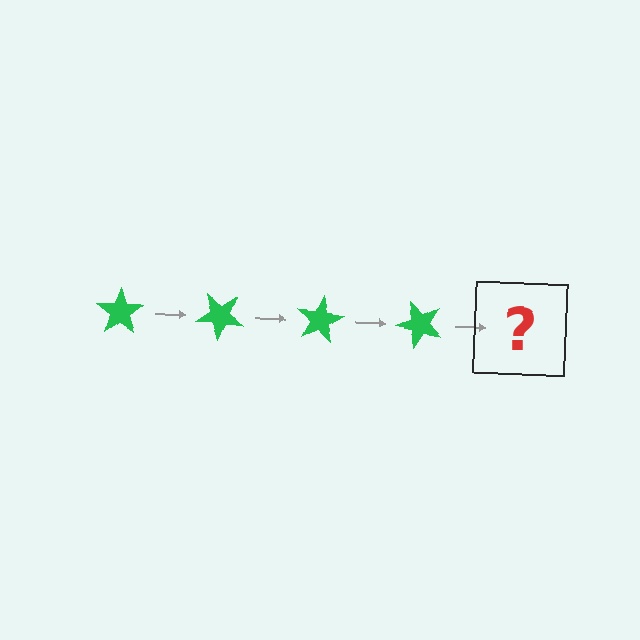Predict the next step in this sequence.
The next step is a green star rotated 160 degrees.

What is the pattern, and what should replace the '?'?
The pattern is that the star rotates 40 degrees each step. The '?' should be a green star rotated 160 degrees.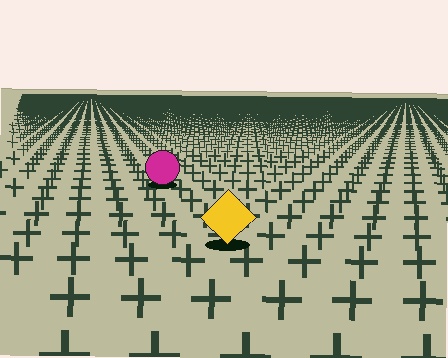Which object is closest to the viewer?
The yellow diamond is closest. The texture marks near it are larger and more spread out.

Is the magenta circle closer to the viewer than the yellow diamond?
No. The yellow diamond is closer — you can tell from the texture gradient: the ground texture is coarser near it.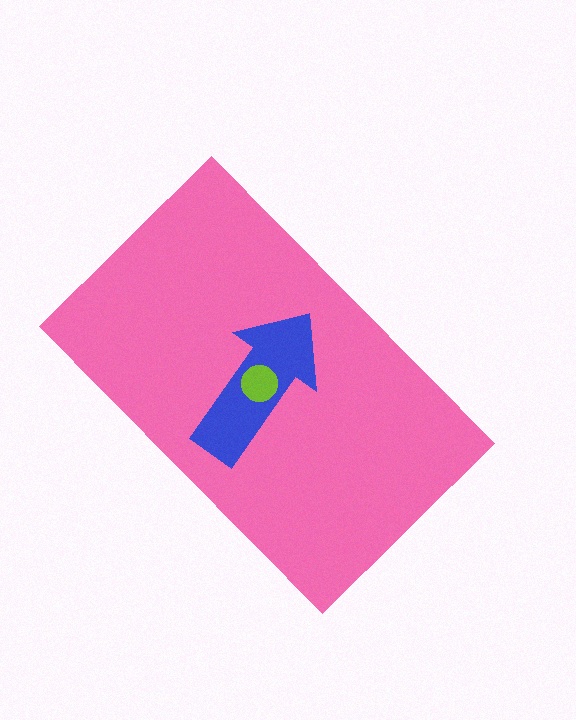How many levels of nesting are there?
3.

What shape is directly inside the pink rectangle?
The blue arrow.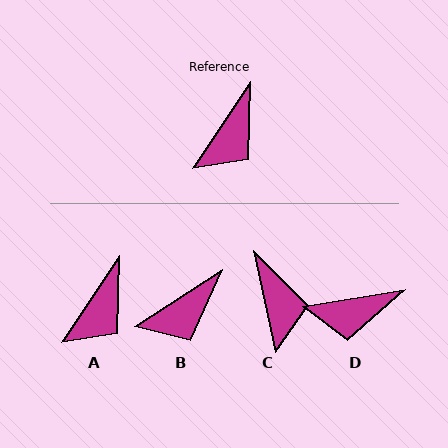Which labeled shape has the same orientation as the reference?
A.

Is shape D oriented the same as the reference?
No, it is off by about 47 degrees.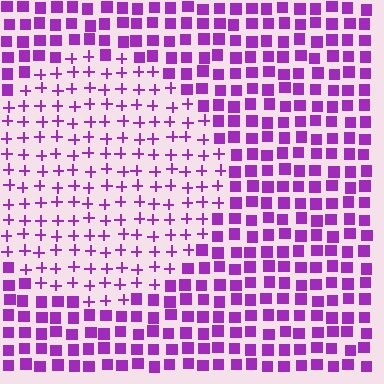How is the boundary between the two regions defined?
The boundary is defined by a change in element shape: plus signs inside vs. squares outside. All elements share the same color and spacing.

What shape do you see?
I see a circle.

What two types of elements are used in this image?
The image uses plus signs inside the circle region and squares outside it.